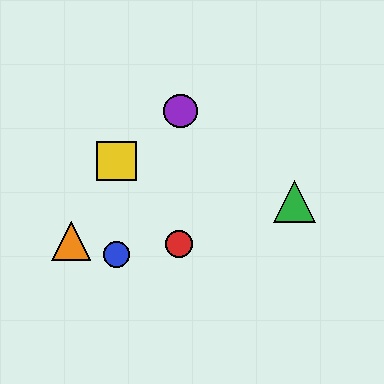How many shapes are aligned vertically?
2 shapes (the blue circle, the yellow square) are aligned vertically.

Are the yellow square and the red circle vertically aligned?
No, the yellow square is at x≈117 and the red circle is at x≈179.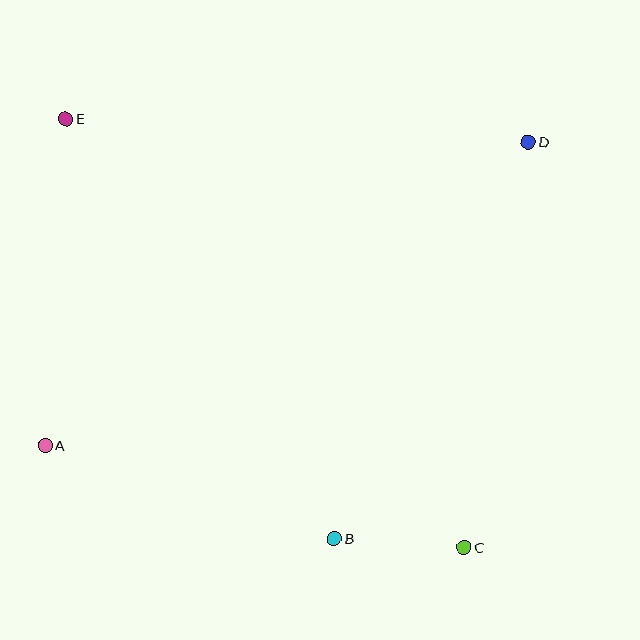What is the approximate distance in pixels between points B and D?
The distance between B and D is approximately 441 pixels.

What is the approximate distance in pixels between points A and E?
The distance between A and E is approximately 327 pixels.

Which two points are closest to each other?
Points B and C are closest to each other.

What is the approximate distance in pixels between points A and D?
The distance between A and D is approximately 570 pixels.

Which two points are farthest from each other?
Points C and E are farthest from each other.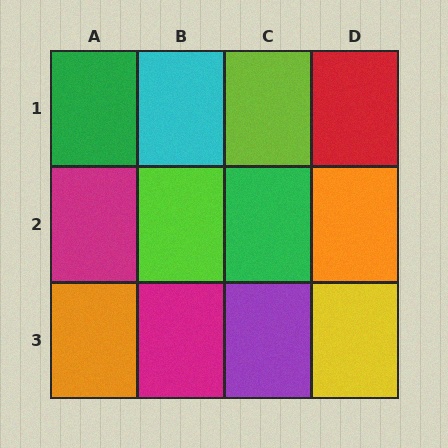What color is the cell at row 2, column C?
Green.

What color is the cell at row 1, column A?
Green.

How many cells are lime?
2 cells are lime.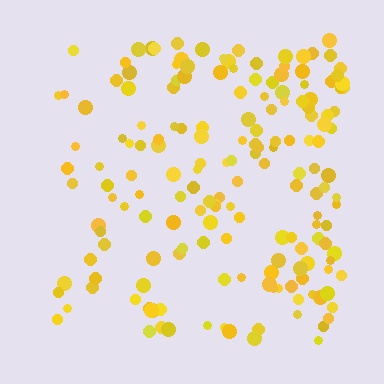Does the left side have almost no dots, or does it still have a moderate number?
Still a moderate number, just noticeably fewer than the right.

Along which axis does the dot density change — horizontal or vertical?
Horizontal.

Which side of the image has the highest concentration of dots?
The right.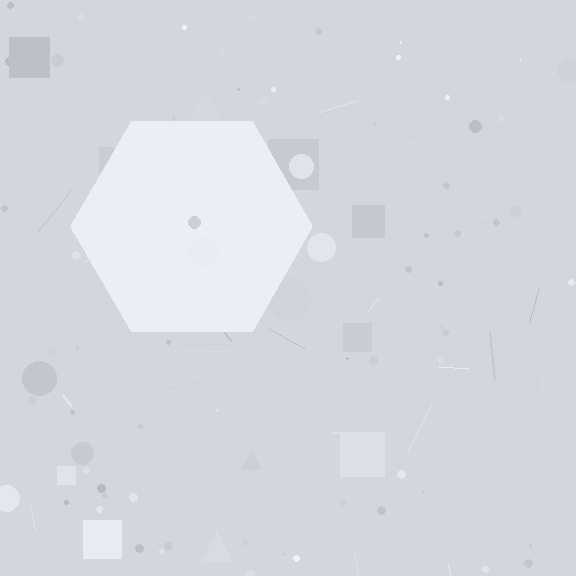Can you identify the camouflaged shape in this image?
The camouflaged shape is a hexagon.